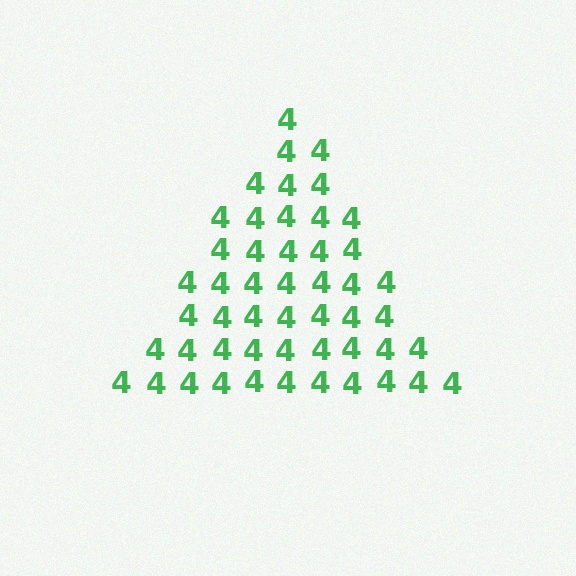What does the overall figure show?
The overall figure shows a triangle.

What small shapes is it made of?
It is made of small digit 4's.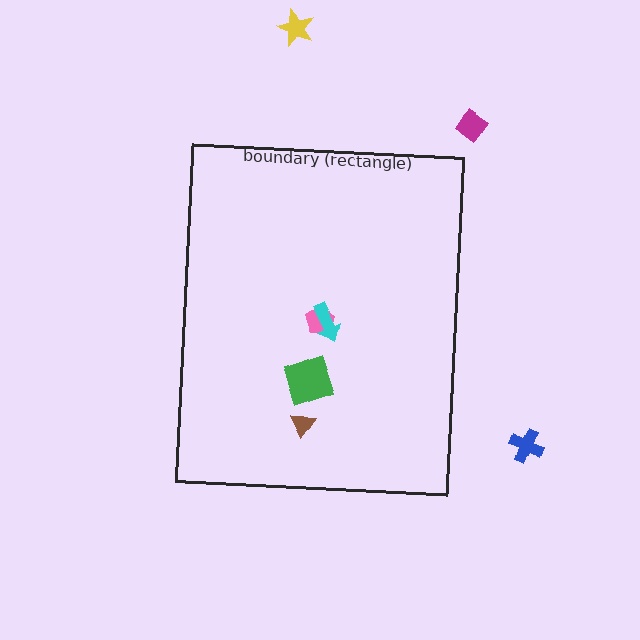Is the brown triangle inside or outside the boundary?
Inside.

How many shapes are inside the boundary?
4 inside, 3 outside.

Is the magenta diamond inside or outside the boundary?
Outside.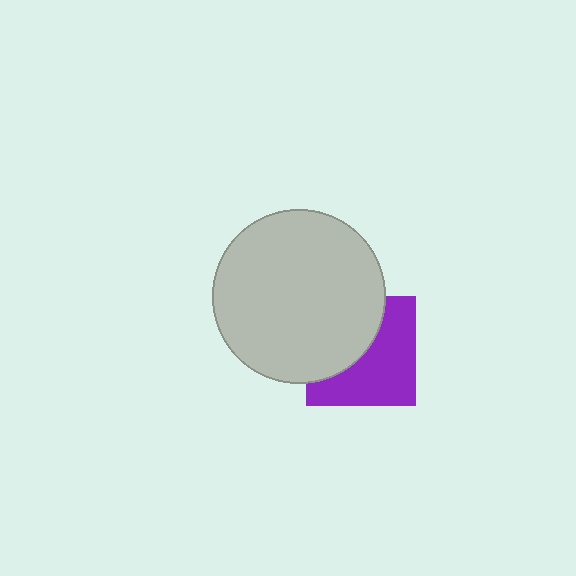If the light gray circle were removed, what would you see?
You would see the complete purple square.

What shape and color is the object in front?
The object in front is a light gray circle.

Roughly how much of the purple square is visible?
About half of it is visible (roughly 55%).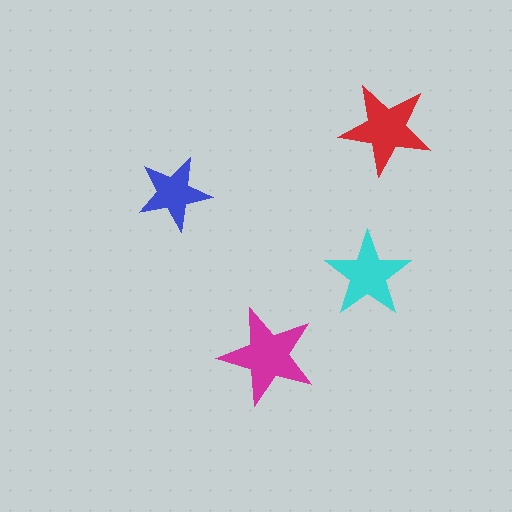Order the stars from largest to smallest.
the magenta one, the red one, the cyan one, the blue one.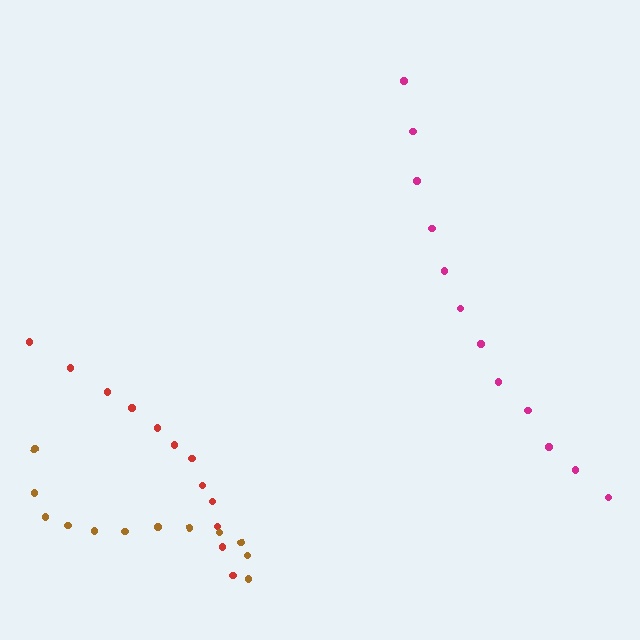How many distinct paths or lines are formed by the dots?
There are 3 distinct paths.